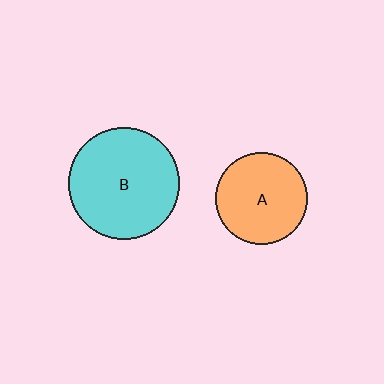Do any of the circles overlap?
No, none of the circles overlap.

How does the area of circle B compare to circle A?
Approximately 1.5 times.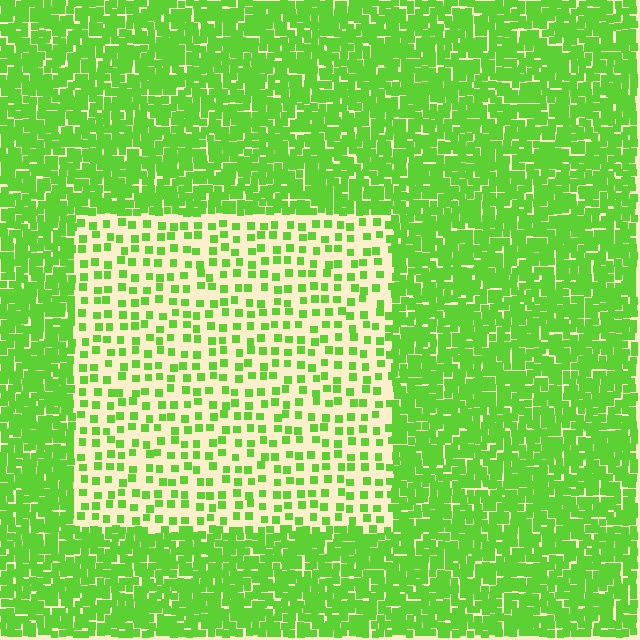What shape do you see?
I see a rectangle.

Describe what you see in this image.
The image contains small lime elements arranged at two different densities. A rectangle-shaped region is visible where the elements are less densely packed than the surrounding area.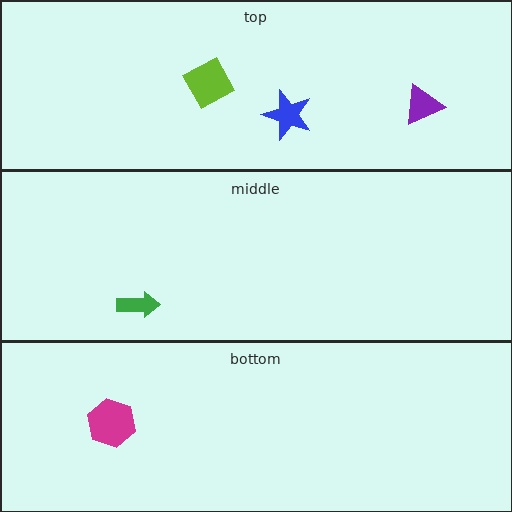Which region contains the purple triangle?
The top region.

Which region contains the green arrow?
The middle region.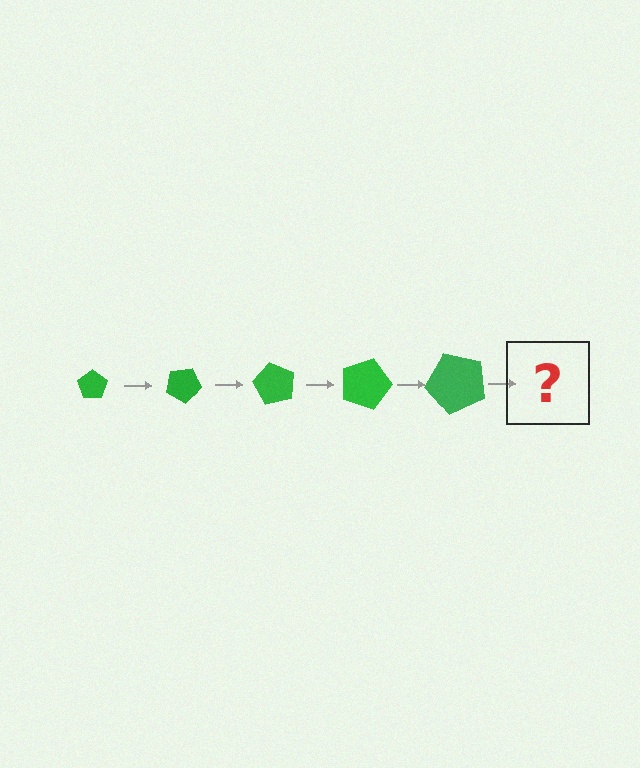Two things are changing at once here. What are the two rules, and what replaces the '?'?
The two rules are that the pentagon grows larger each step and it rotates 30 degrees each step. The '?' should be a pentagon, larger than the previous one and rotated 150 degrees from the start.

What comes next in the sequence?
The next element should be a pentagon, larger than the previous one and rotated 150 degrees from the start.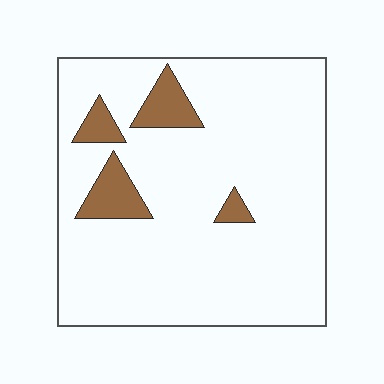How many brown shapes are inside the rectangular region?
4.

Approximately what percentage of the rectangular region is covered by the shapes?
Approximately 10%.